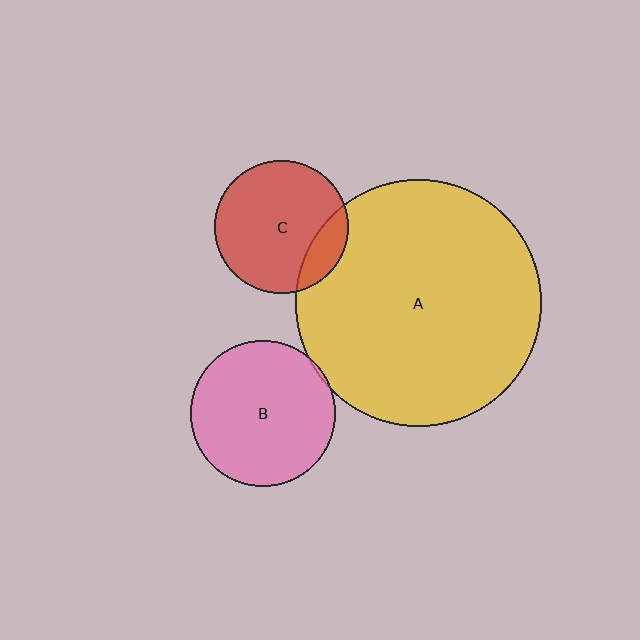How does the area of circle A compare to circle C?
Approximately 3.4 times.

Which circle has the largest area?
Circle A (yellow).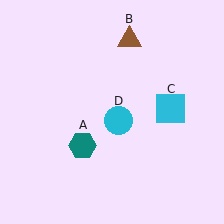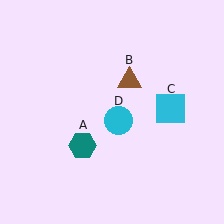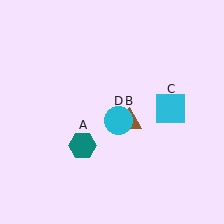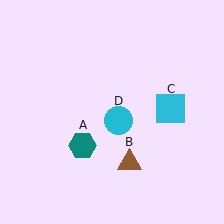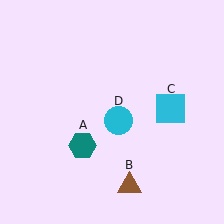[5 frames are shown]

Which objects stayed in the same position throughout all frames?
Teal hexagon (object A) and cyan square (object C) and cyan circle (object D) remained stationary.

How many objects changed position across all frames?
1 object changed position: brown triangle (object B).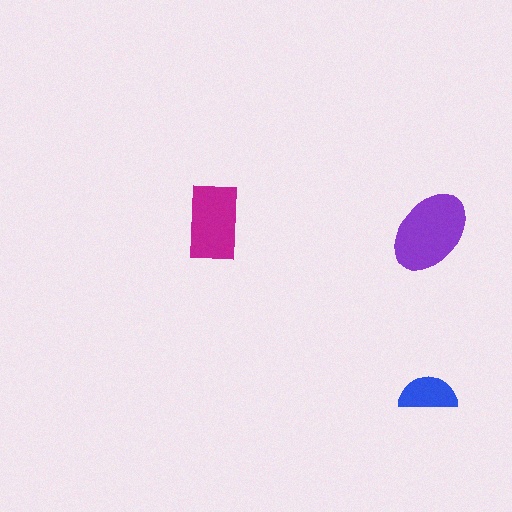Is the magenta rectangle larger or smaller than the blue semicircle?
Larger.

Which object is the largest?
The purple ellipse.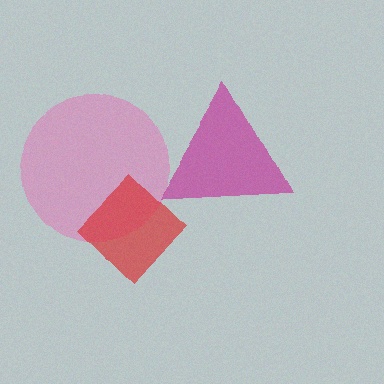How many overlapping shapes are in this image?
There are 3 overlapping shapes in the image.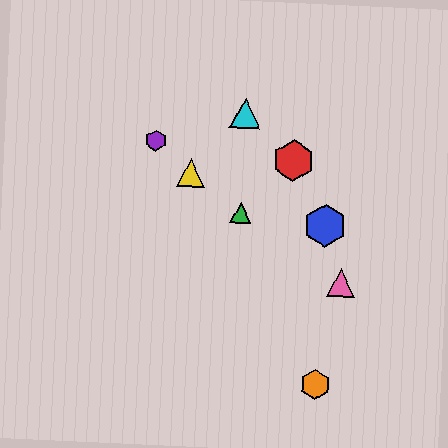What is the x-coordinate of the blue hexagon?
The blue hexagon is at x≈325.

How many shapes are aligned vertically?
2 shapes (the green triangle, the cyan triangle) are aligned vertically.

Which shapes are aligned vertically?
The green triangle, the cyan triangle are aligned vertically.